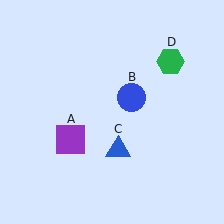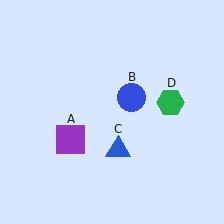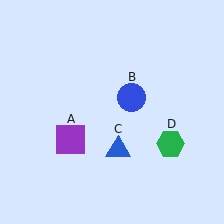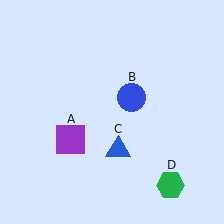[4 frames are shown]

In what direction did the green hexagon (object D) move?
The green hexagon (object D) moved down.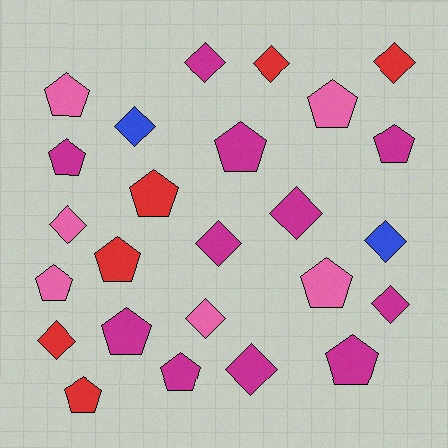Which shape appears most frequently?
Pentagon, with 13 objects.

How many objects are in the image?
There are 25 objects.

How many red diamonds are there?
There are 3 red diamonds.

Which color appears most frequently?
Magenta, with 11 objects.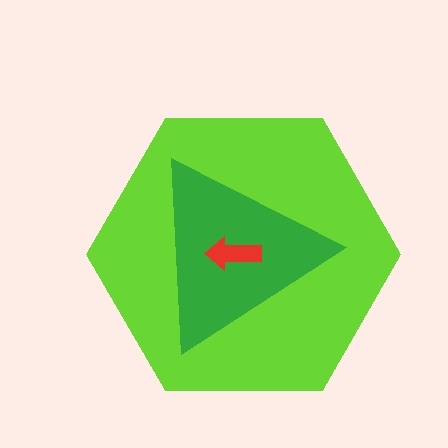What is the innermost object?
The red arrow.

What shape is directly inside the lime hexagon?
The green triangle.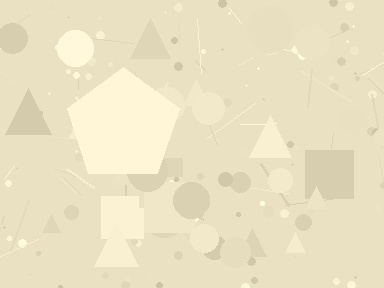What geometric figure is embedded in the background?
A pentagon is embedded in the background.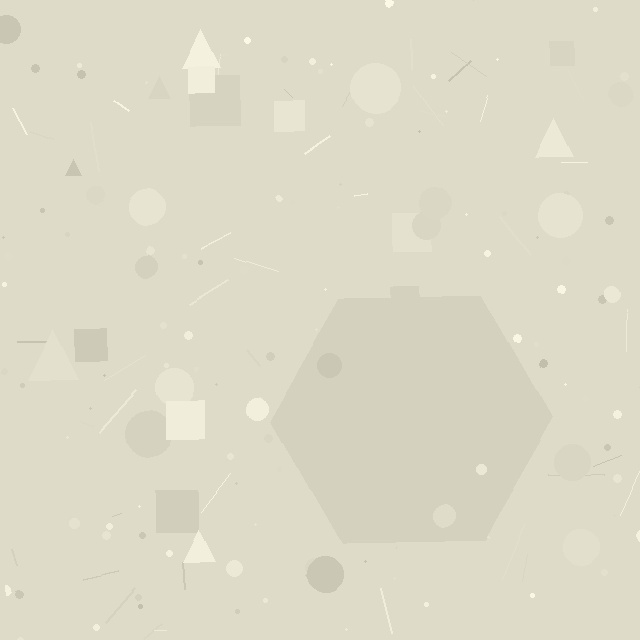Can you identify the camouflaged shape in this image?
The camouflaged shape is a hexagon.